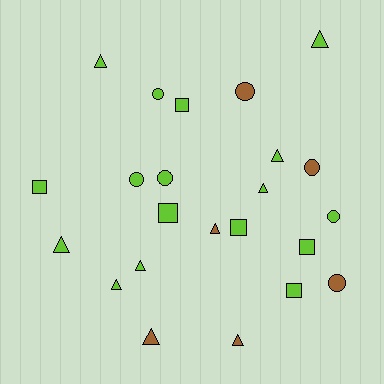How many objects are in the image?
There are 23 objects.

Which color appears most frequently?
Lime, with 17 objects.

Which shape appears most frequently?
Triangle, with 10 objects.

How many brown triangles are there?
There are 3 brown triangles.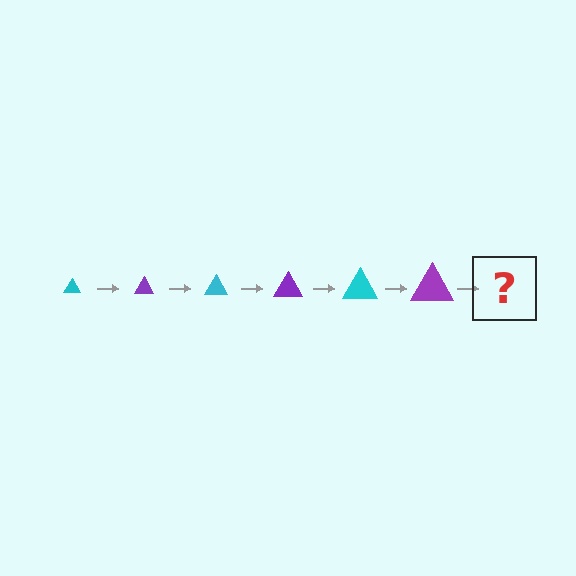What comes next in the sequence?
The next element should be a cyan triangle, larger than the previous one.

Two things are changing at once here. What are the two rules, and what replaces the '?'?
The two rules are that the triangle grows larger each step and the color cycles through cyan and purple. The '?' should be a cyan triangle, larger than the previous one.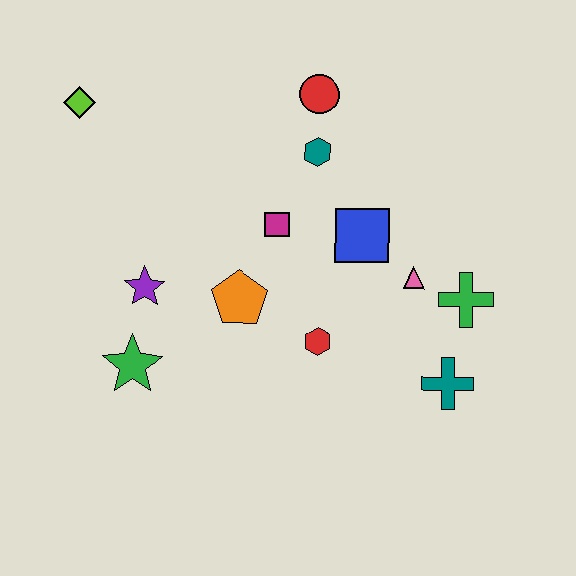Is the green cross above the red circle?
No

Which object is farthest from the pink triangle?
The lime diamond is farthest from the pink triangle.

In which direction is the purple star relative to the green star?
The purple star is above the green star.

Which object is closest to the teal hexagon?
The red circle is closest to the teal hexagon.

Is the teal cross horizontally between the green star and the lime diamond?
No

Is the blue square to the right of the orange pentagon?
Yes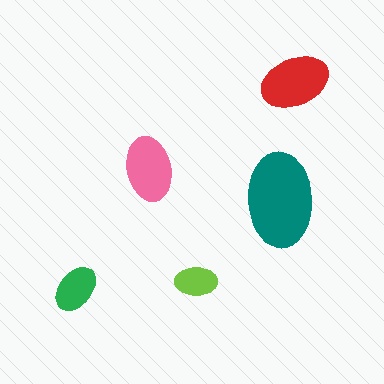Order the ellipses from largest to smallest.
the teal one, the red one, the pink one, the green one, the lime one.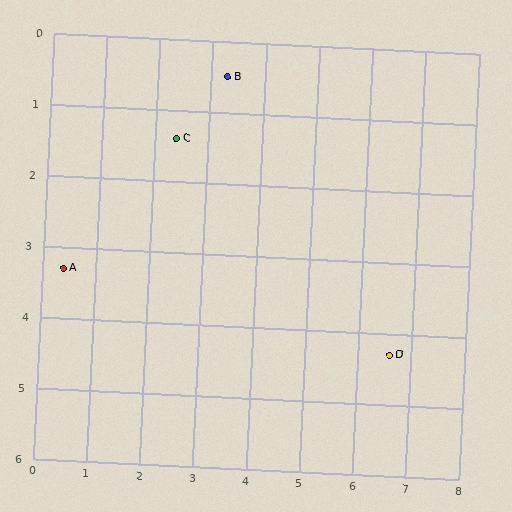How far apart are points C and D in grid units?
Points C and D are about 5.1 grid units apart.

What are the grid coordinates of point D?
Point D is at approximately (6.6, 4.3).